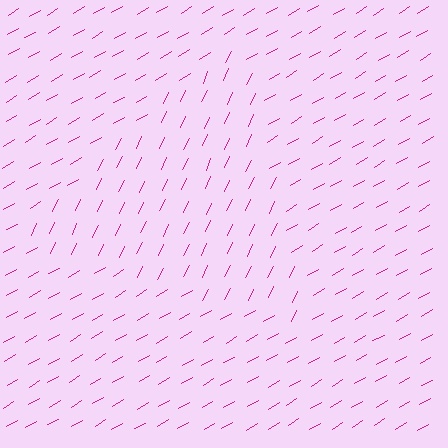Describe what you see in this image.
The image is filled with small magenta line segments. A triangle region in the image has lines oriented differently from the surrounding lines, creating a visible texture boundary.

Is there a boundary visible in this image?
Yes, there is a texture boundary formed by a change in line orientation.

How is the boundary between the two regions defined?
The boundary is defined purely by a change in line orientation (approximately 34 degrees difference). All lines are the same color and thickness.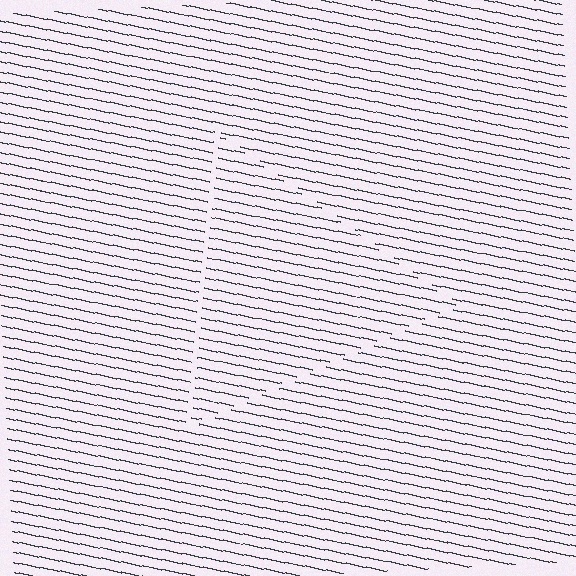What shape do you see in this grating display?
An illusory triangle. The interior of the shape contains the same grating, shifted by half a period — the contour is defined by the phase discontinuity where line-ends from the inner and outer gratings abut.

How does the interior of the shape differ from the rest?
The interior of the shape contains the same grating, shifted by half a period — the contour is defined by the phase discontinuity where line-ends from the inner and outer gratings abut.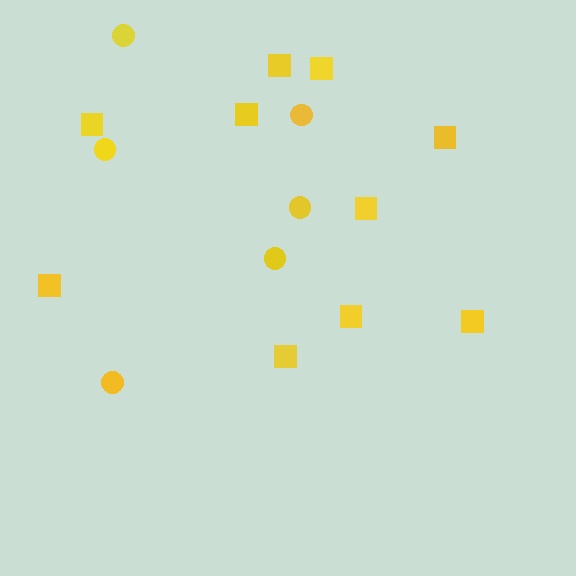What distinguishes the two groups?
There are 2 groups: one group of circles (6) and one group of squares (10).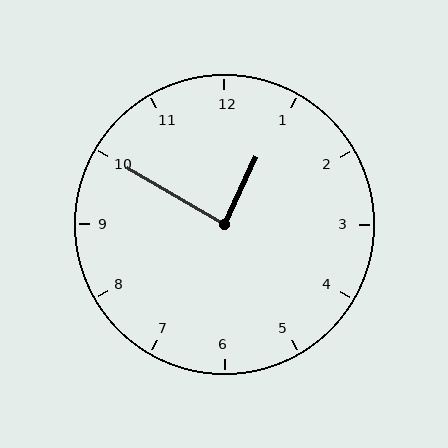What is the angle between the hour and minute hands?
Approximately 85 degrees.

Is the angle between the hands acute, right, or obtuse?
It is right.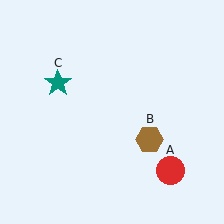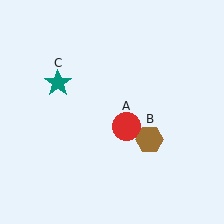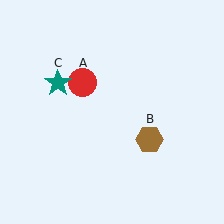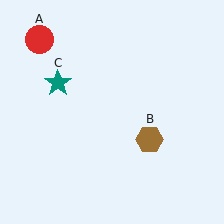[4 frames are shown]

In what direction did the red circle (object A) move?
The red circle (object A) moved up and to the left.